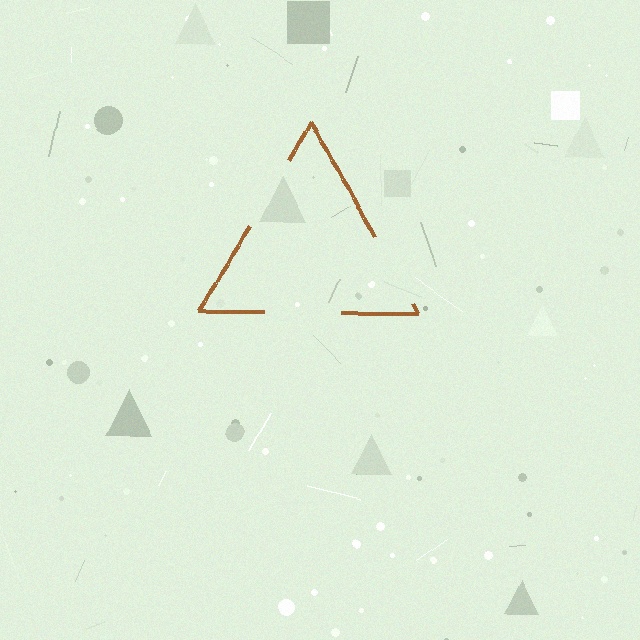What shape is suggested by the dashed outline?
The dashed outline suggests a triangle.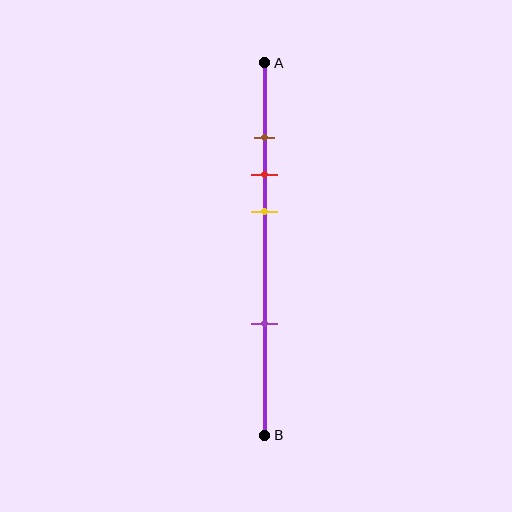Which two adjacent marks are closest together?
The brown and red marks are the closest adjacent pair.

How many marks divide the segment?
There are 4 marks dividing the segment.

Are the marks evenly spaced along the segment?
No, the marks are not evenly spaced.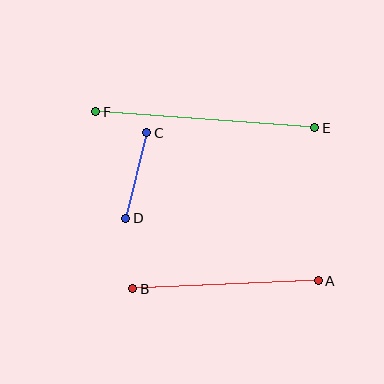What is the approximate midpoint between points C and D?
The midpoint is at approximately (136, 176) pixels.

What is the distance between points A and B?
The distance is approximately 186 pixels.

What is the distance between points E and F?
The distance is approximately 220 pixels.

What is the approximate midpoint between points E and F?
The midpoint is at approximately (205, 120) pixels.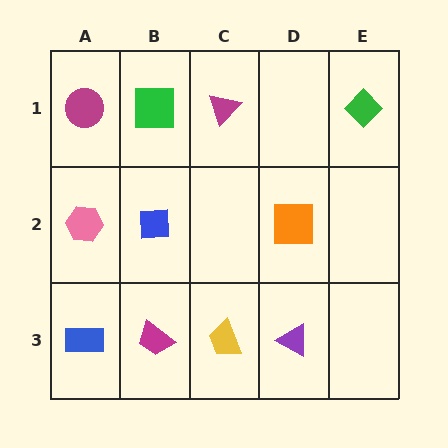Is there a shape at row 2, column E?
No, that cell is empty.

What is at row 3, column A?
A blue rectangle.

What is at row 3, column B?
A magenta trapezoid.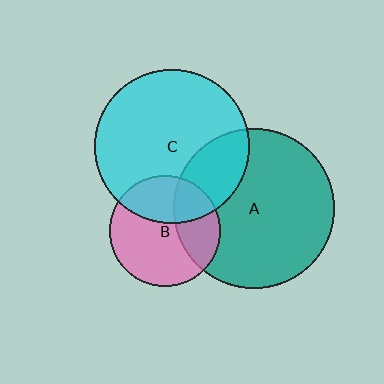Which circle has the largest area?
Circle A (teal).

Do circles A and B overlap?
Yes.